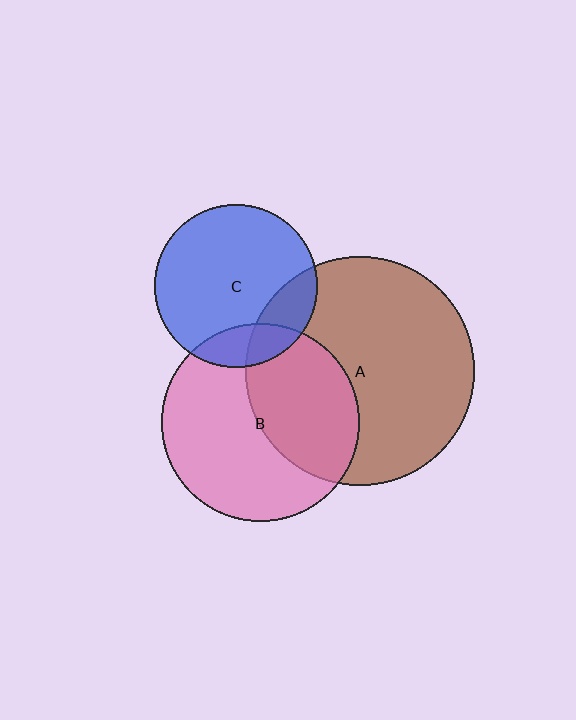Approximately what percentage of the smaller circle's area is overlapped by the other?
Approximately 20%.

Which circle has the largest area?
Circle A (brown).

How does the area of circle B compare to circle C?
Approximately 1.5 times.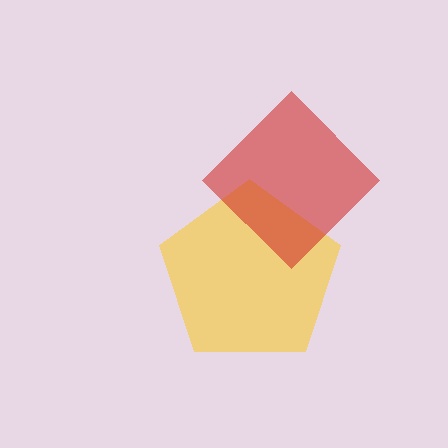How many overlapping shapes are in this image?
There are 2 overlapping shapes in the image.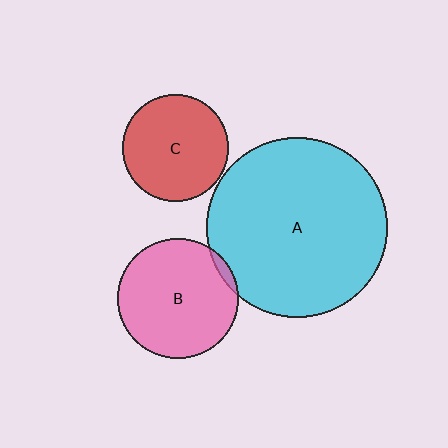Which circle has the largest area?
Circle A (cyan).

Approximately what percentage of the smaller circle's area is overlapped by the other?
Approximately 5%.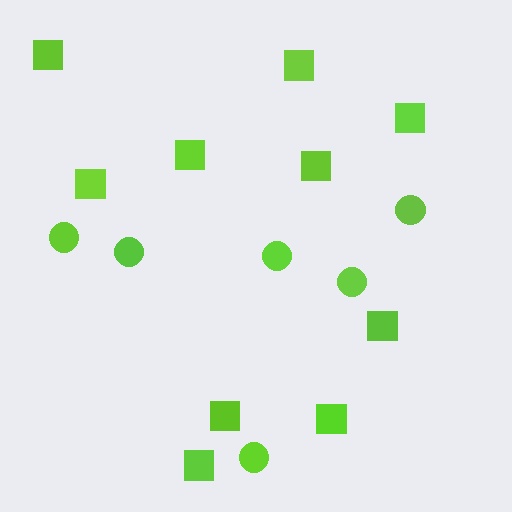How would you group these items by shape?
There are 2 groups: one group of circles (6) and one group of squares (10).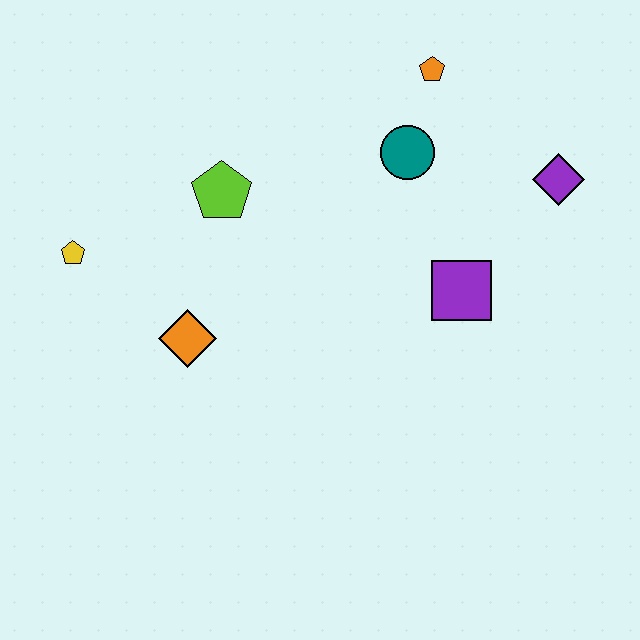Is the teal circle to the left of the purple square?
Yes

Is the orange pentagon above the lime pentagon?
Yes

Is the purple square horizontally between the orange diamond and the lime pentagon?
No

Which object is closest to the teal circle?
The orange pentagon is closest to the teal circle.